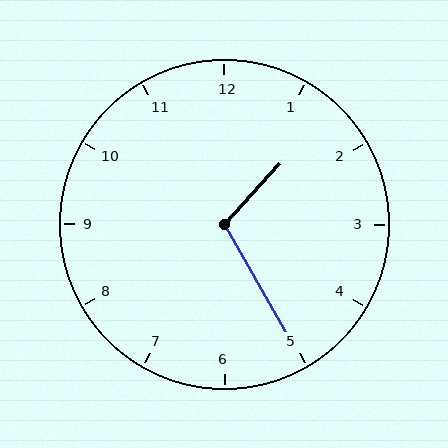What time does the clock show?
1:25.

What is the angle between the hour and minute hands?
Approximately 108 degrees.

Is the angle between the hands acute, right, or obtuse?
It is obtuse.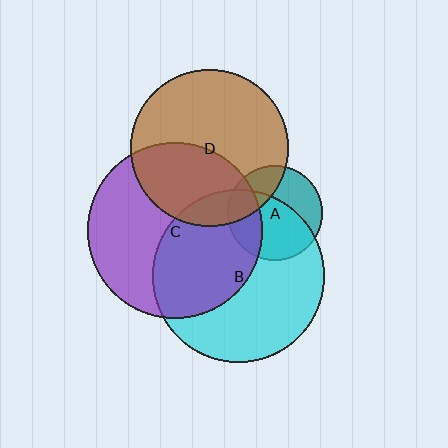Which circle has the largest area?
Circle C (purple).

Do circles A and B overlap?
Yes.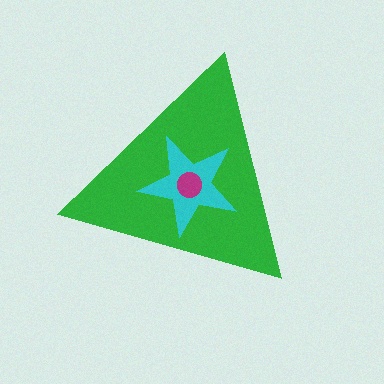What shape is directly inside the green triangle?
The cyan star.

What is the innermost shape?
The magenta circle.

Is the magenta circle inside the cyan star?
Yes.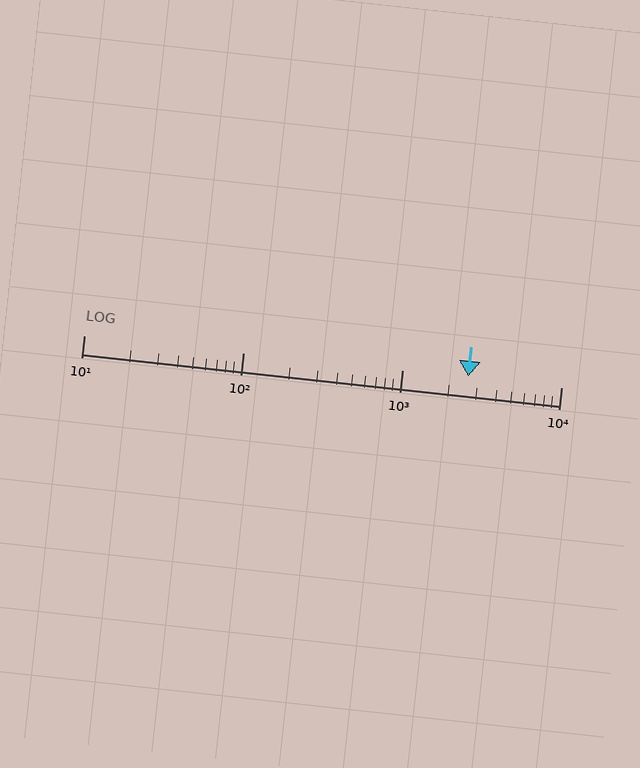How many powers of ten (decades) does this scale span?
The scale spans 3 decades, from 10 to 10000.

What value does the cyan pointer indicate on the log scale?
The pointer indicates approximately 2600.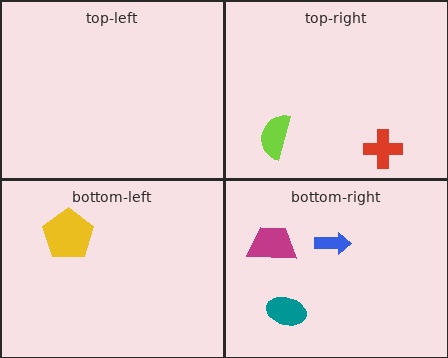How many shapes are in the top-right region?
2.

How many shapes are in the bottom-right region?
3.